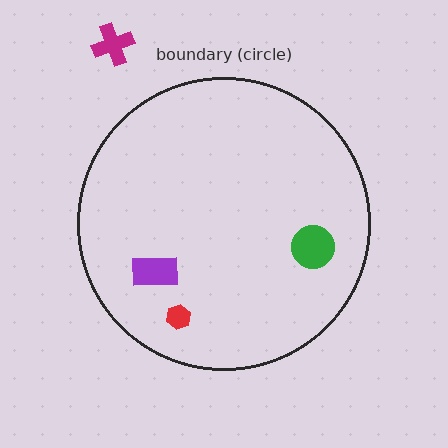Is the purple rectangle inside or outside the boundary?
Inside.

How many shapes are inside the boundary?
3 inside, 1 outside.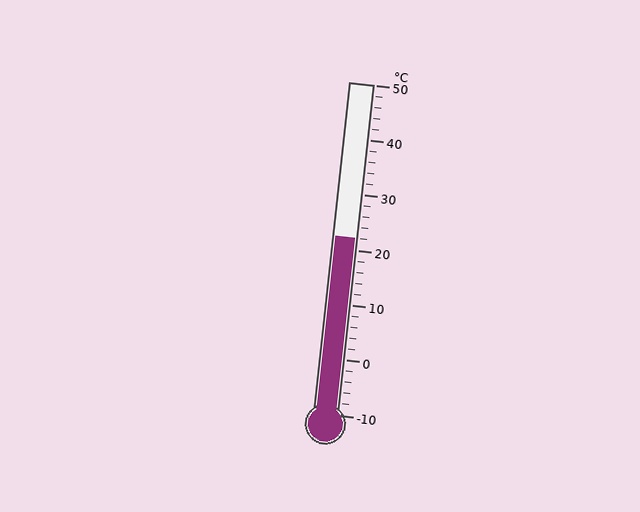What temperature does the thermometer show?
The thermometer shows approximately 22°C.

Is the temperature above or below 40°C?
The temperature is below 40°C.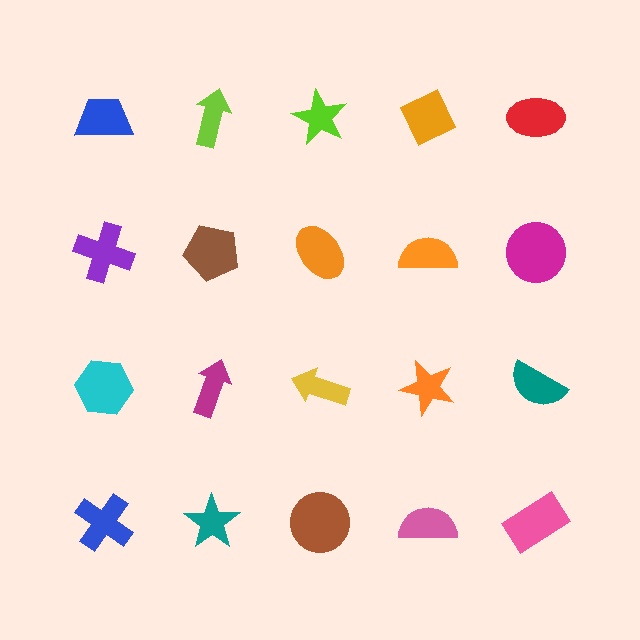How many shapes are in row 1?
5 shapes.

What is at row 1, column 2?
A lime arrow.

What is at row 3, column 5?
A teal semicircle.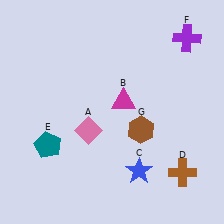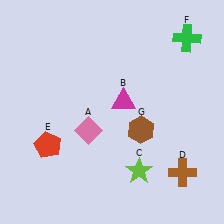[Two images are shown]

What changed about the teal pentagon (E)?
In Image 1, E is teal. In Image 2, it changed to red.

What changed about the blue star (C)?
In Image 1, C is blue. In Image 2, it changed to lime.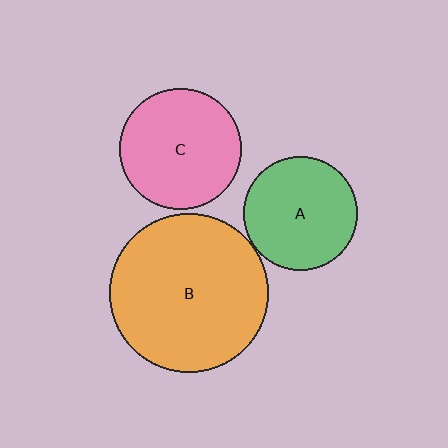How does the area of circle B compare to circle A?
Approximately 1.9 times.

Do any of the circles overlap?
No, none of the circles overlap.